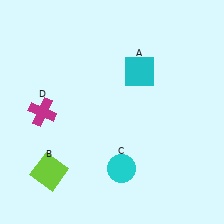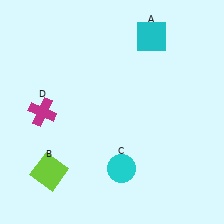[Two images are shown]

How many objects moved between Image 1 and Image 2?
1 object moved between the two images.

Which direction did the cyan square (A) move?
The cyan square (A) moved up.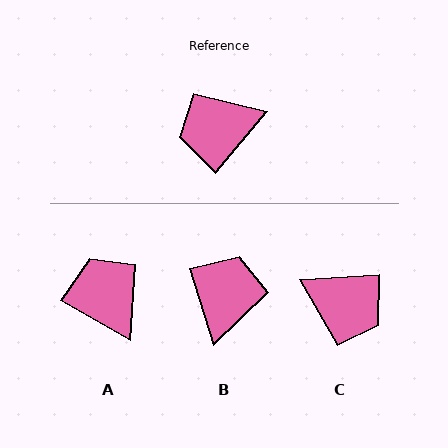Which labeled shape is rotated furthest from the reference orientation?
C, about 133 degrees away.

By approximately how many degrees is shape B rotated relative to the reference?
Approximately 123 degrees clockwise.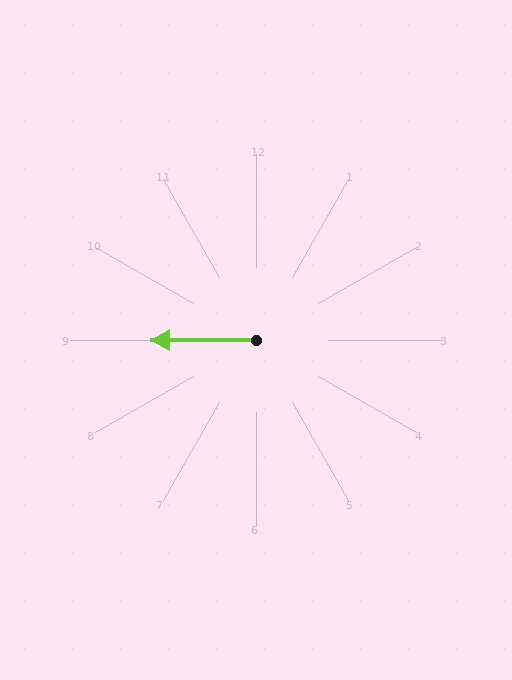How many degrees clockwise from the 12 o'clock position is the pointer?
Approximately 270 degrees.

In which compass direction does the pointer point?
West.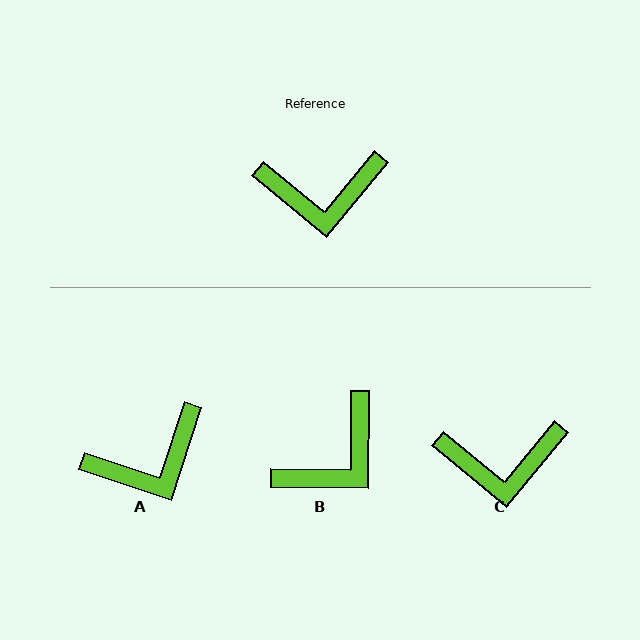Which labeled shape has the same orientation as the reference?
C.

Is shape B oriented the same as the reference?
No, it is off by about 39 degrees.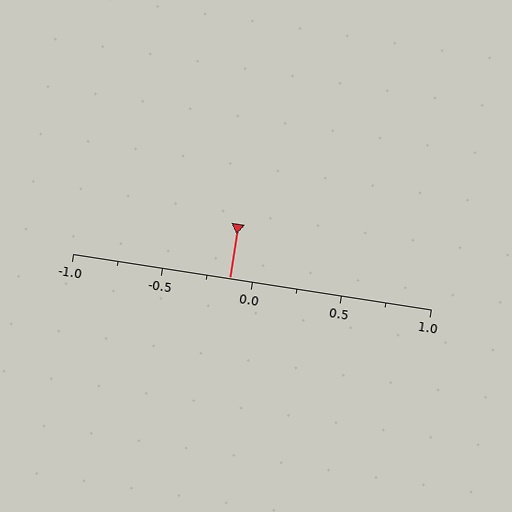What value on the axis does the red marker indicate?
The marker indicates approximately -0.12.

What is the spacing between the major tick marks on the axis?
The major ticks are spaced 0.5 apart.